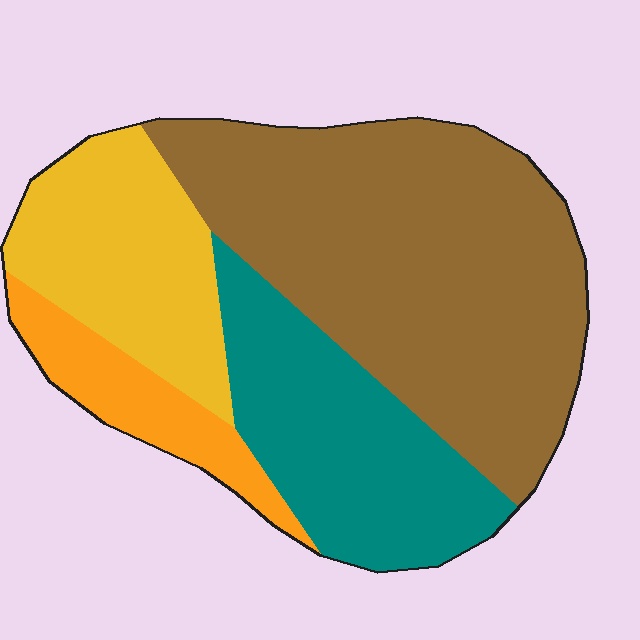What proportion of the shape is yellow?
Yellow covers roughly 20% of the shape.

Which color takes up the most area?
Brown, at roughly 50%.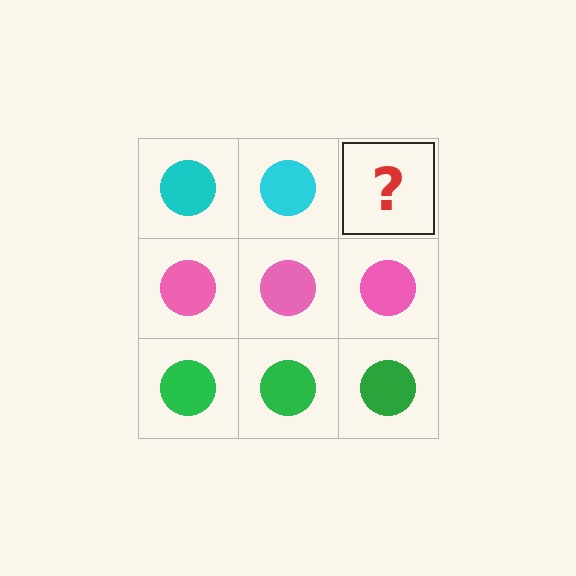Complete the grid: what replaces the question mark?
The question mark should be replaced with a cyan circle.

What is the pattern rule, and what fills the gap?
The rule is that each row has a consistent color. The gap should be filled with a cyan circle.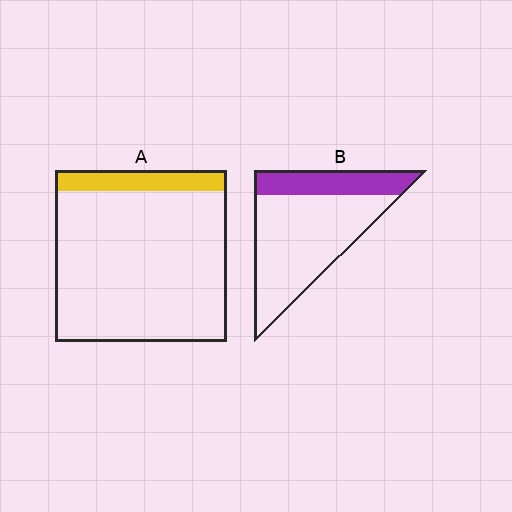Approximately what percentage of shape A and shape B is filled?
A is approximately 10% and B is approximately 25%.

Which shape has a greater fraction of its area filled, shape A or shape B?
Shape B.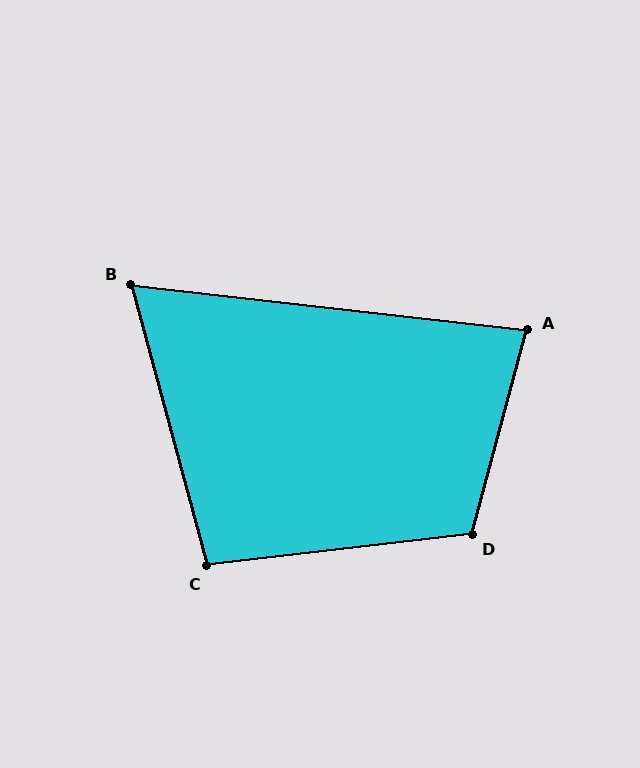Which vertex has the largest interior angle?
D, at approximately 112 degrees.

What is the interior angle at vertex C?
Approximately 99 degrees (obtuse).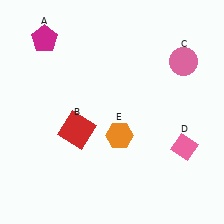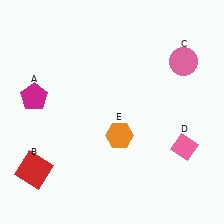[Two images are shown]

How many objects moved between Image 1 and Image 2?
2 objects moved between the two images.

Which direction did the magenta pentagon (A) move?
The magenta pentagon (A) moved down.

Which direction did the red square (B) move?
The red square (B) moved left.